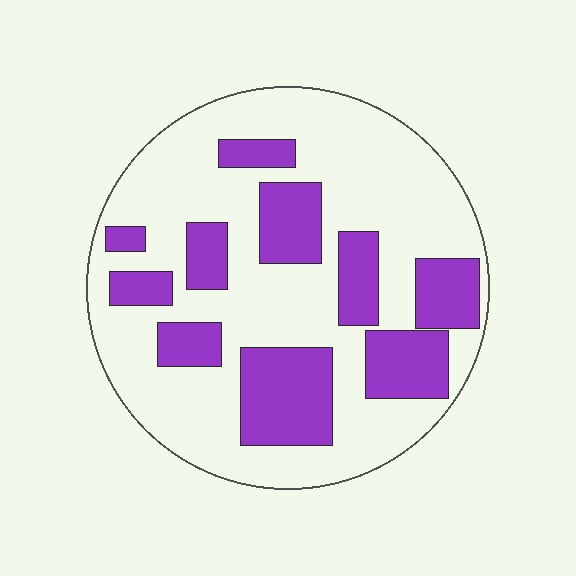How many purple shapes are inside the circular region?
10.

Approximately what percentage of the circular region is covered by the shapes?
Approximately 30%.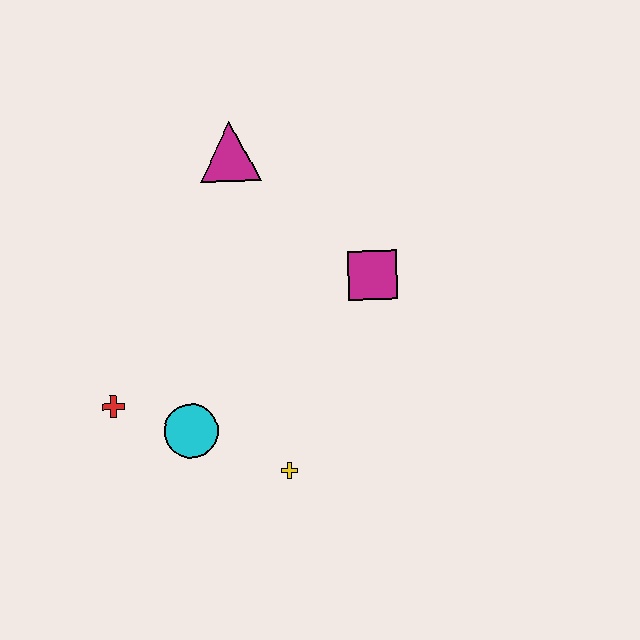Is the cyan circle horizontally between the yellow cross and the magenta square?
No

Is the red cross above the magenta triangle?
No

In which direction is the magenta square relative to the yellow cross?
The magenta square is above the yellow cross.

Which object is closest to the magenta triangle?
The magenta square is closest to the magenta triangle.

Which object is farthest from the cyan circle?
The magenta triangle is farthest from the cyan circle.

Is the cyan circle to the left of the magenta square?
Yes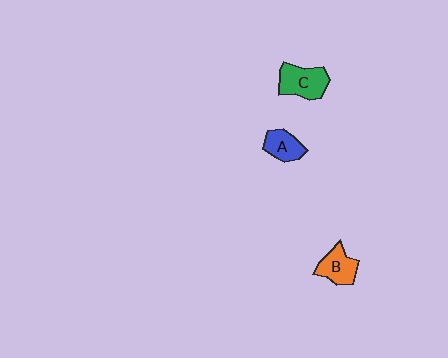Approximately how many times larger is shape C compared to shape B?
Approximately 1.3 times.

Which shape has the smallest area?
Shape A (blue).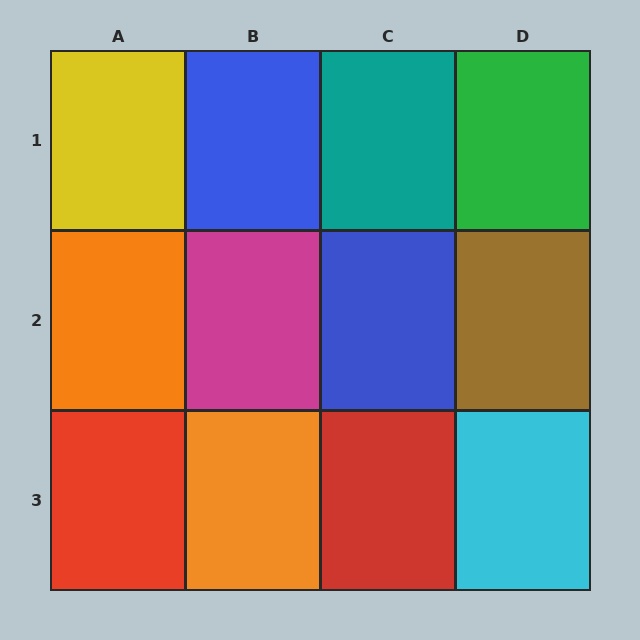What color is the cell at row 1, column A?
Yellow.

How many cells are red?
2 cells are red.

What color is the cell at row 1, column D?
Green.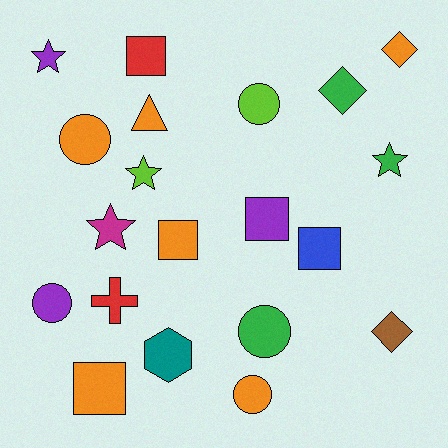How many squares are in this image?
There are 5 squares.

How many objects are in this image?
There are 20 objects.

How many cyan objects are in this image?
There are no cyan objects.